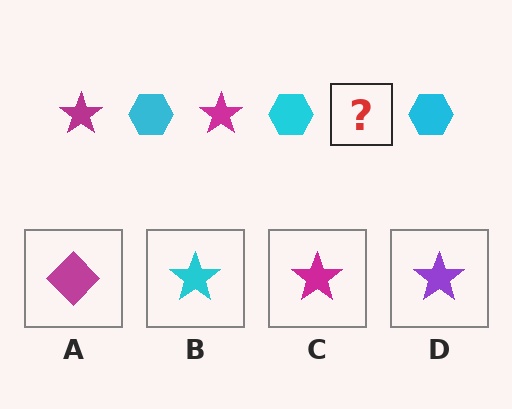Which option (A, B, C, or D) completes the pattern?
C.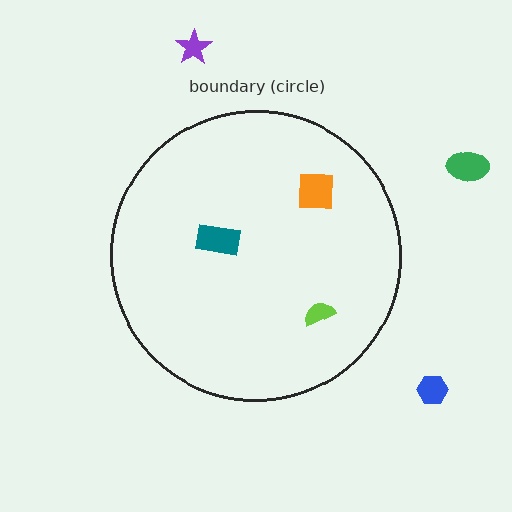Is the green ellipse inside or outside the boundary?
Outside.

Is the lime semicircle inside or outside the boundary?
Inside.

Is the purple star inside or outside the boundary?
Outside.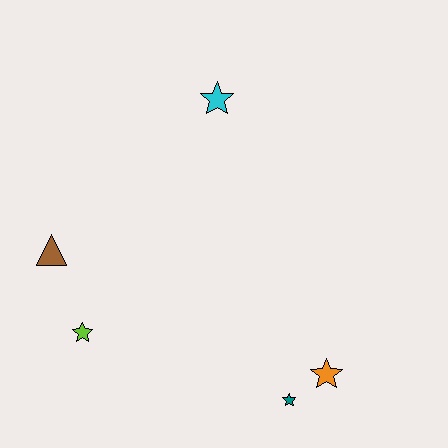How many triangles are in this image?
There is 1 triangle.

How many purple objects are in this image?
There are no purple objects.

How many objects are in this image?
There are 5 objects.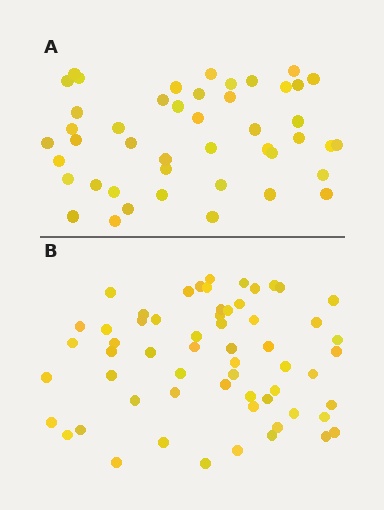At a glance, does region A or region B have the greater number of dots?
Region B (the bottom region) has more dots.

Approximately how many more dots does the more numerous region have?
Region B has approximately 15 more dots than region A.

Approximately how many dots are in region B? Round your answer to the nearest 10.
About 60 dots.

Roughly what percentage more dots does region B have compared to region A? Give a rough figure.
About 35% more.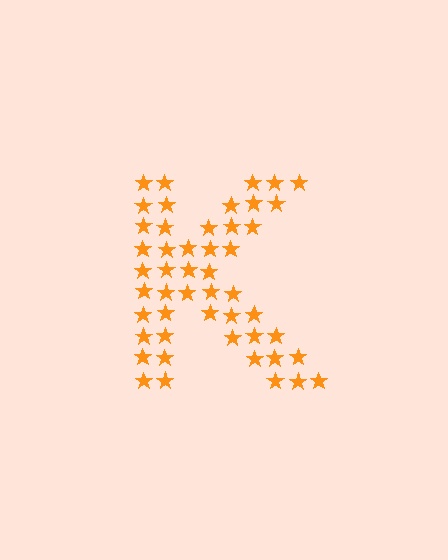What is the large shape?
The large shape is the letter K.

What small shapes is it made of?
It is made of small stars.